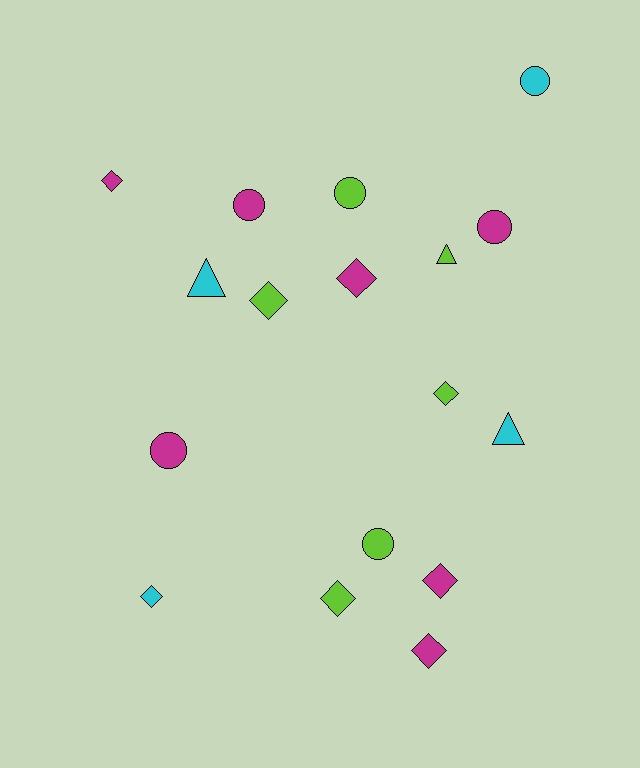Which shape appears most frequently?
Diamond, with 8 objects.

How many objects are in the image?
There are 17 objects.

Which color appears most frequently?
Magenta, with 7 objects.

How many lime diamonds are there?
There are 3 lime diamonds.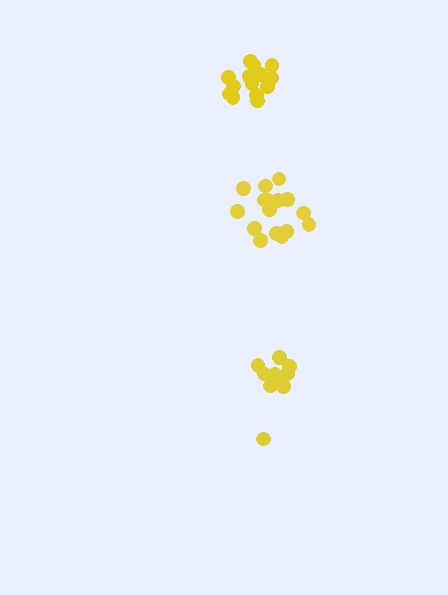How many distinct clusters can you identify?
There are 3 distinct clusters.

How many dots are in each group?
Group 1: 16 dots, Group 2: 14 dots, Group 3: 11 dots (41 total).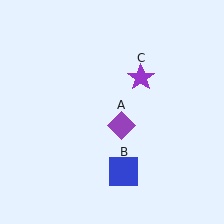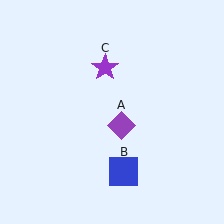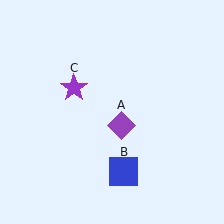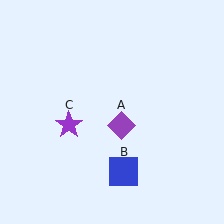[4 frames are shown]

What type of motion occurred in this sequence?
The purple star (object C) rotated counterclockwise around the center of the scene.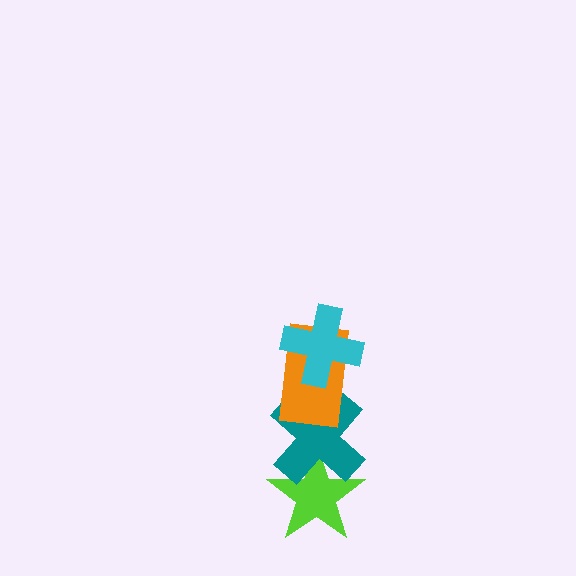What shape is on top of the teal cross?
The orange rectangle is on top of the teal cross.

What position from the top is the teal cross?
The teal cross is 3rd from the top.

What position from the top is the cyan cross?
The cyan cross is 1st from the top.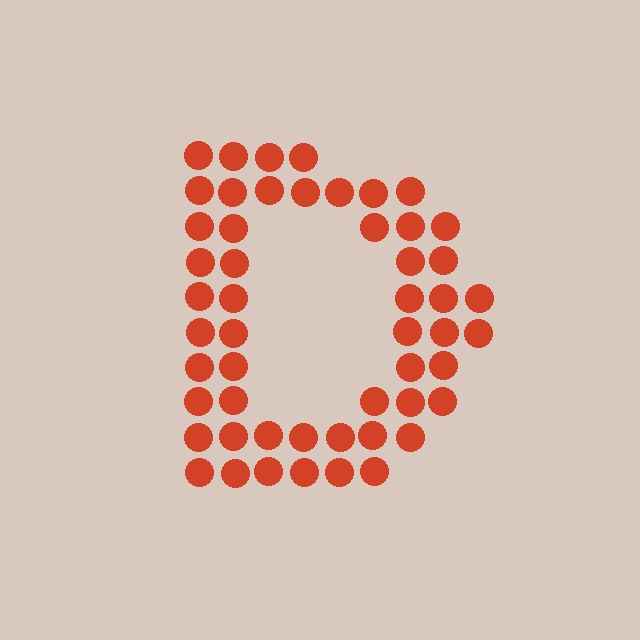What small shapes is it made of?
It is made of small circles.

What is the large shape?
The large shape is the letter D.